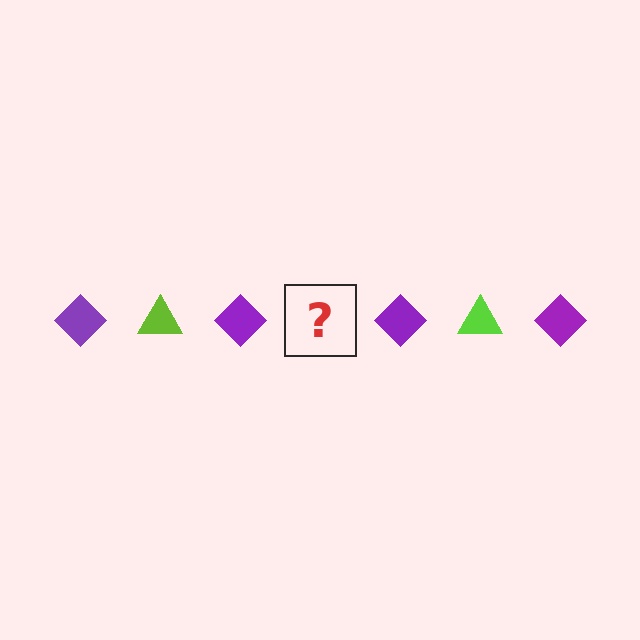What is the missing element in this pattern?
The missing element is a lime triangle.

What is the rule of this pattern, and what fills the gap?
The rule is that the pattern alternates between purple diamond and lime triangle. The gap should be filled with a lime triangle.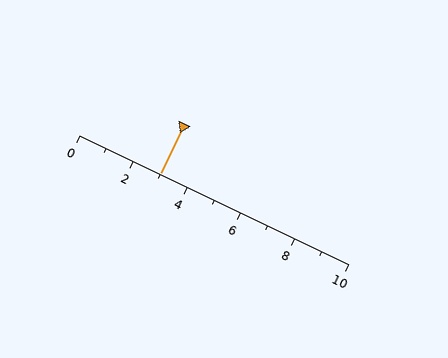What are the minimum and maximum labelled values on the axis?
The axis runs from 0 to 10.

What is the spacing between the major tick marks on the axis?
The major ticks are spaced 2 apart.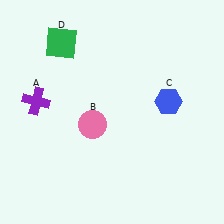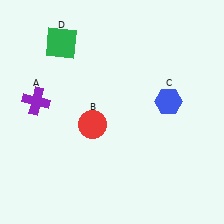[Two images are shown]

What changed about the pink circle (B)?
In Image 1, B is pink. In Image 2, it changed to red.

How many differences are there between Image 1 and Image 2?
There is 1 difference between the two images.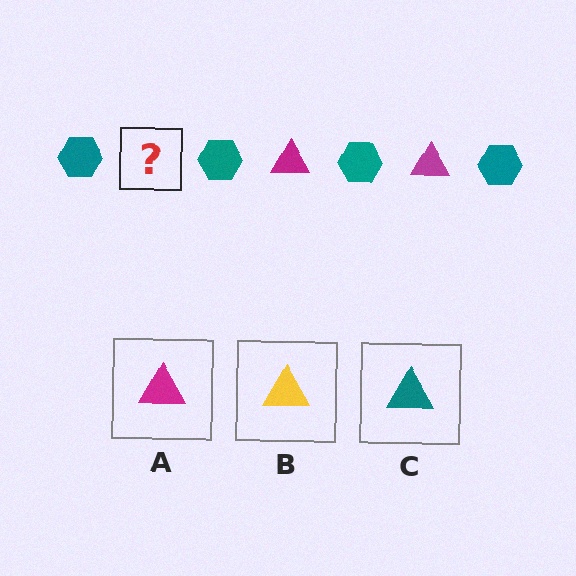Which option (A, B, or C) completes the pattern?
A.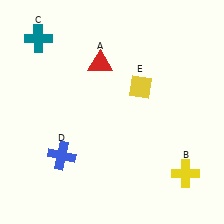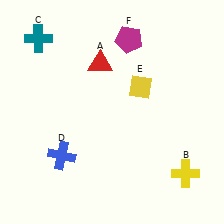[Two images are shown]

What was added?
A magenta pentagon (F) was added in Image 2.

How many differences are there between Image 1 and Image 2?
There is 1 difference between the two images.